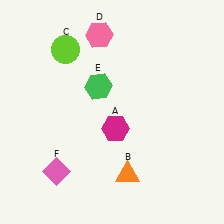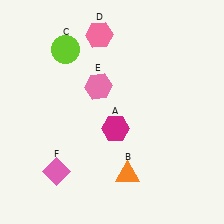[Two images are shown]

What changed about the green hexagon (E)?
In Image 1, E is green. In Image 2, it changed to pink.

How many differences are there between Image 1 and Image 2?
There is 1 difference between the two images.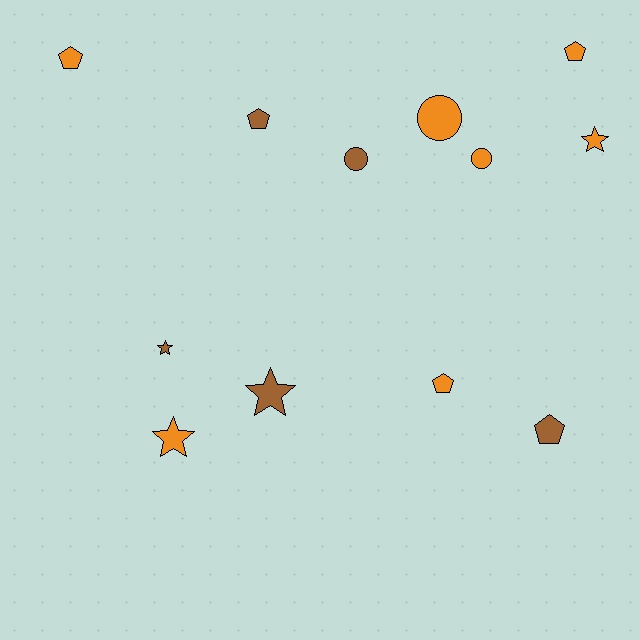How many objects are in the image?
There are 12 objects.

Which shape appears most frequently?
Pentagon, with 5 objects.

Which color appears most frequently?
Orange, with 7 objects.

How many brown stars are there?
There are 2 brown stars.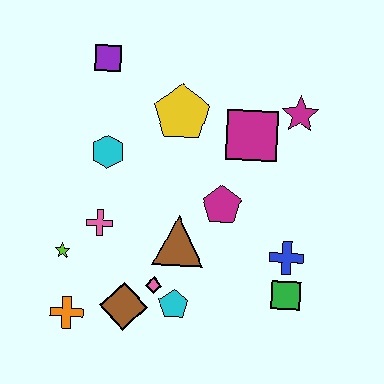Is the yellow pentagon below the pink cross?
No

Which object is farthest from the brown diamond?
The magenta star is farthest from the brown diamond.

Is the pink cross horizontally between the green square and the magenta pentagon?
No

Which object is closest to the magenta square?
The magenta star is closest to the magenta square.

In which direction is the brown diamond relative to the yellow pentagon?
The brown diamond is below the yellow pentagon.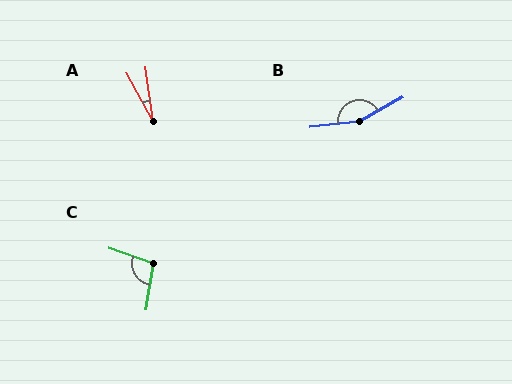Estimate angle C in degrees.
Approximately 100 degrees.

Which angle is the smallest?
A, at approximately 21 degrees.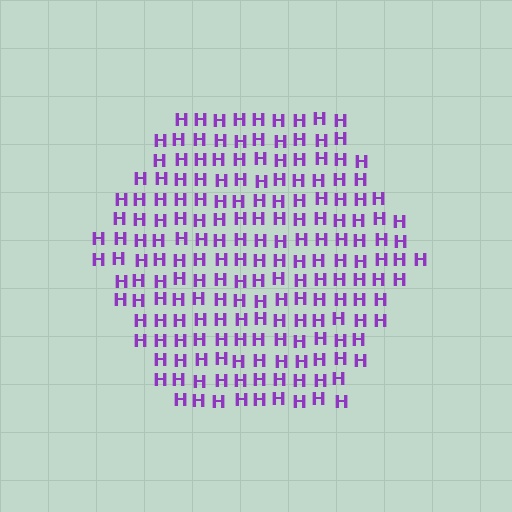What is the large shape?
The large shape is a hexagon.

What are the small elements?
The small elements are letter H's.